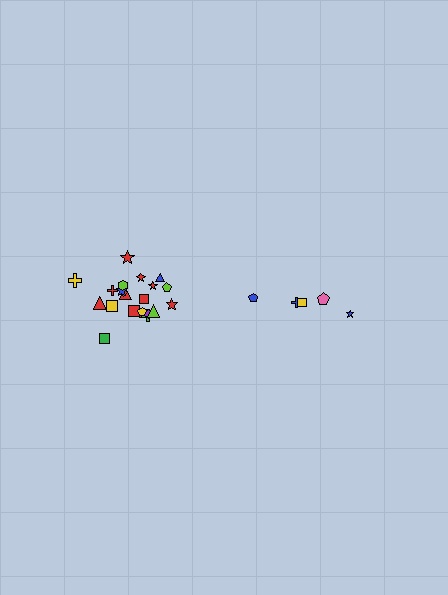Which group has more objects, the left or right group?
The left group.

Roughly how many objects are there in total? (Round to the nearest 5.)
Roughly 25 objects in total.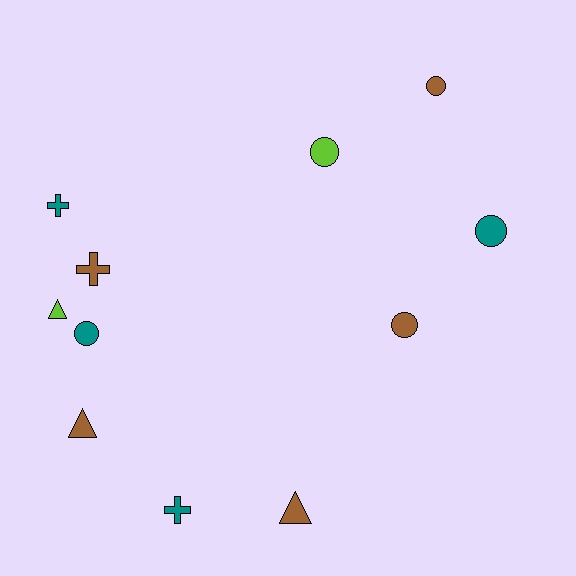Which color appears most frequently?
Brown, with 5 objects.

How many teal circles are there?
There are 2 teal circles.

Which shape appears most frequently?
Circle, with 5 objects.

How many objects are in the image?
There are 11 objects.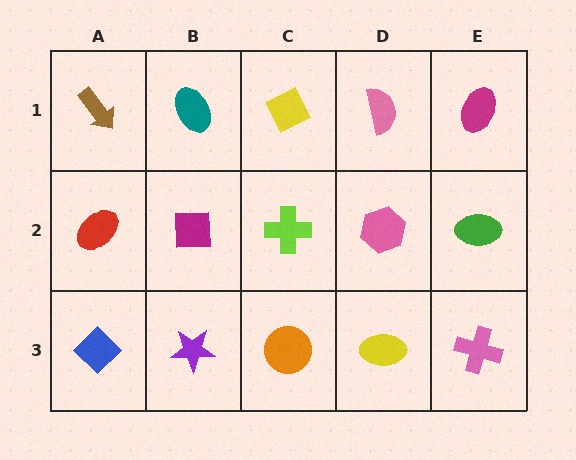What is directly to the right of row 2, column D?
A green ellipse.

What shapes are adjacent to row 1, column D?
A pink hexagon (row 2, column D), a yellow diamond (row 1, column C), a magenta ellipse (row 1, column E).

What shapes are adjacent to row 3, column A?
A red ellipse (row 2, column A), a purple star (row 3, column B).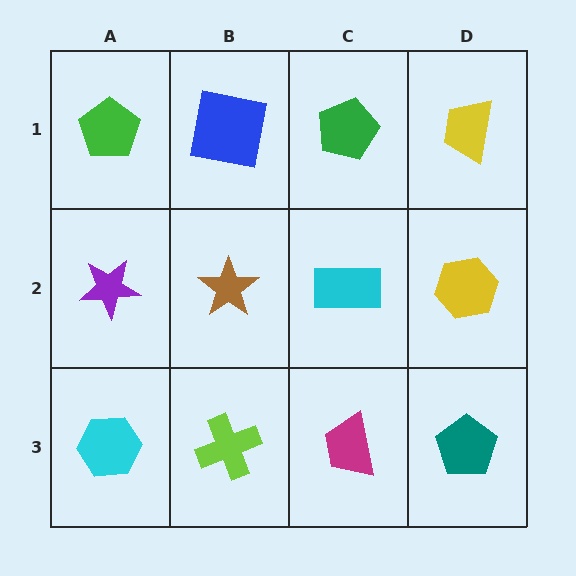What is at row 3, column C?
A magenta trapezoid.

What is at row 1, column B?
A blue square.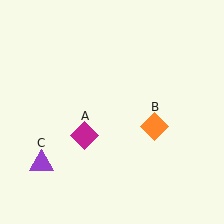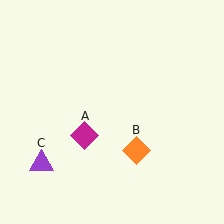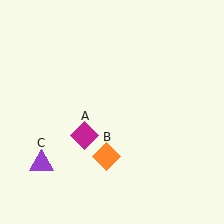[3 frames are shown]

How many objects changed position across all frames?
1 object changed position: orange diamond (object B).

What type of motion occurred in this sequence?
The orange diamond (object B) rotated clockwise around the center of the scene.